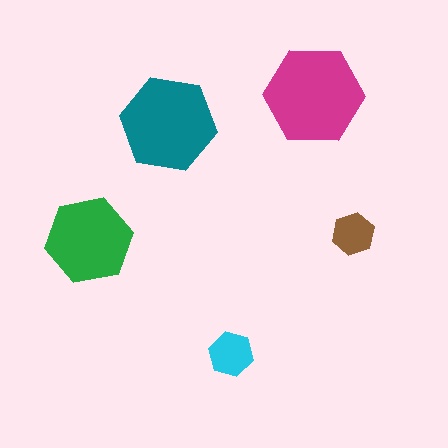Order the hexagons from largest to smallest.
the magenta one, the teal one, the green one, the cyan one, the brown one.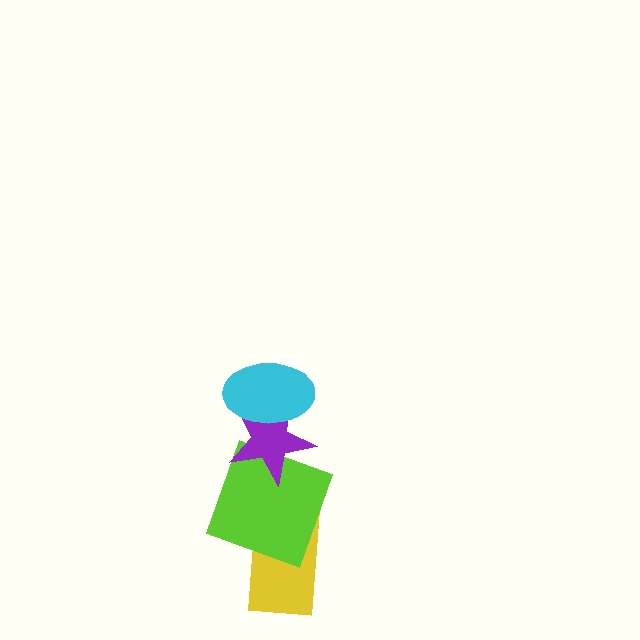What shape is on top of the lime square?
The purple star is on top of the lime square.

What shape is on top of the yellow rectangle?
The lime square is on top of the yellow rectangle.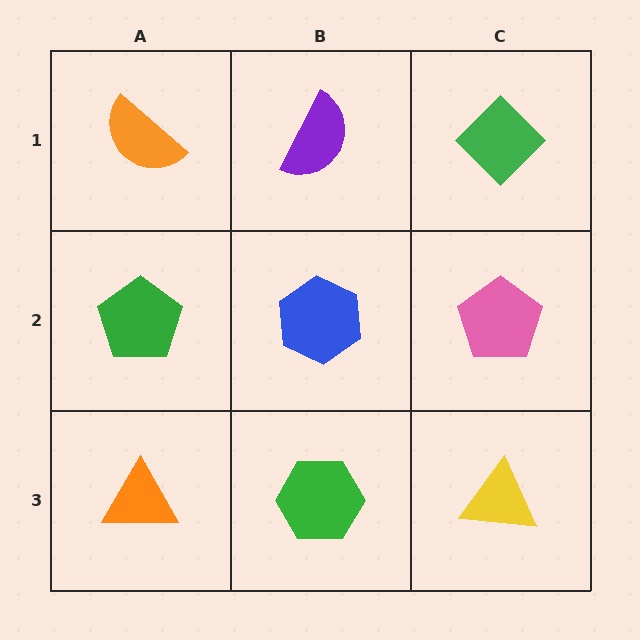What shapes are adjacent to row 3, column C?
A pink pentagon (row 2, column C), a green hexagon (row 3, column B).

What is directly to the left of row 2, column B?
A green pentagon.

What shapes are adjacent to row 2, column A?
An orange semicircle (row 1, column A), an orange triangle (row 3, column A), a blue hexagon (row 2, column B).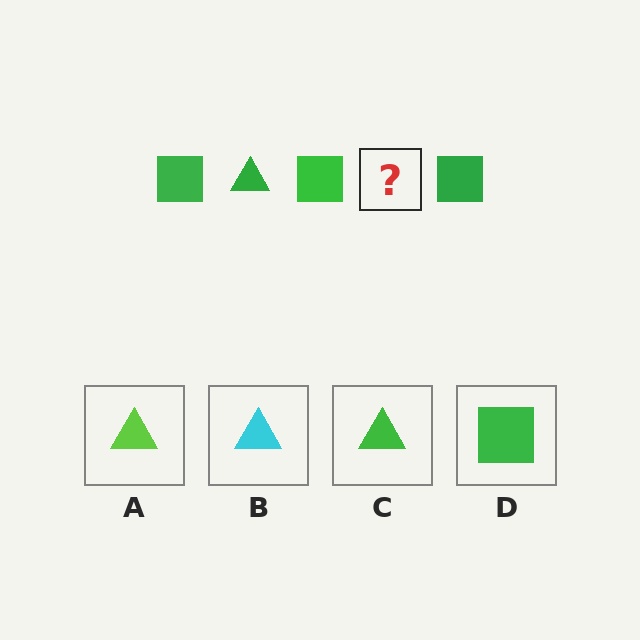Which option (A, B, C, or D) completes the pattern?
C.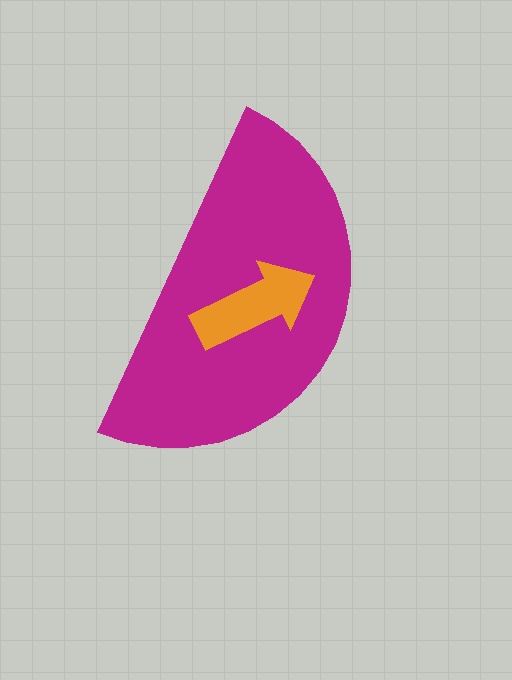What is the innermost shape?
The orange arrow.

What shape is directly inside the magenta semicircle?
The orange arrow.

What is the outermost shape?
The magenta semicircle.